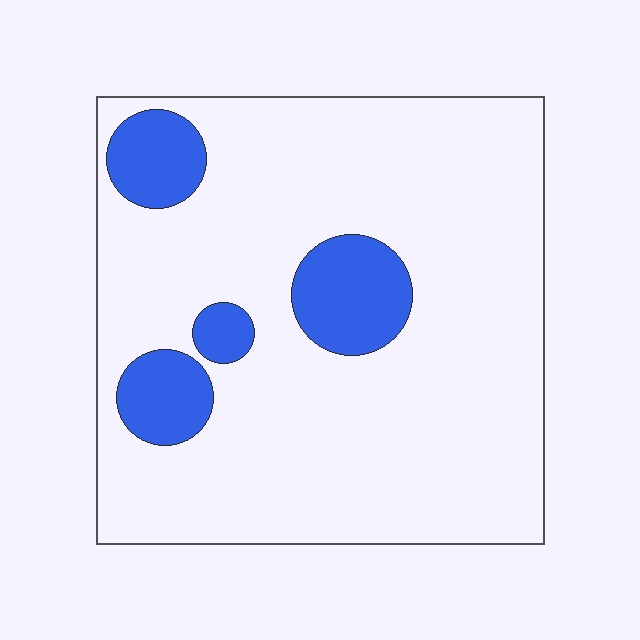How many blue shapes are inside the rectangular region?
4.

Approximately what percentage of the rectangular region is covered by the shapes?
Approximately 15%.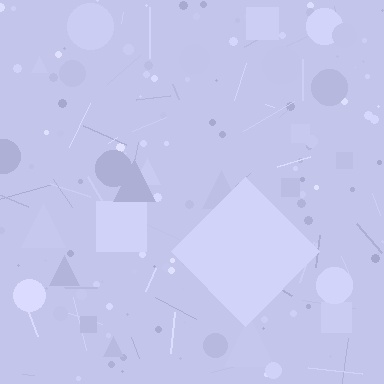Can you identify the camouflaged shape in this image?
The camouflaged shape is a diamond.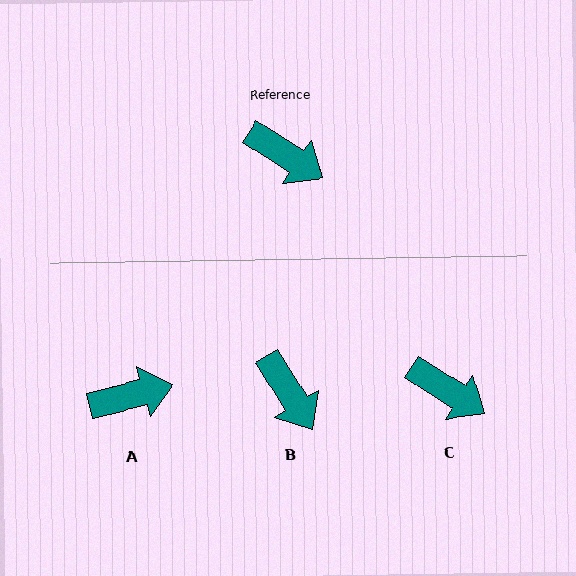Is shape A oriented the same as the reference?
No, it is off by about 47 degrees.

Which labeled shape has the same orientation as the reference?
C.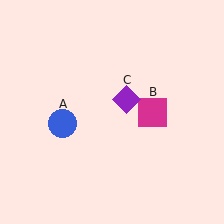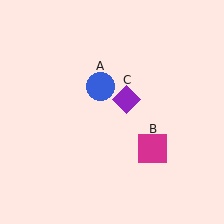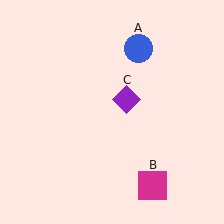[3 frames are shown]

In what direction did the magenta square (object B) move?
The magenta square (object B) moved down.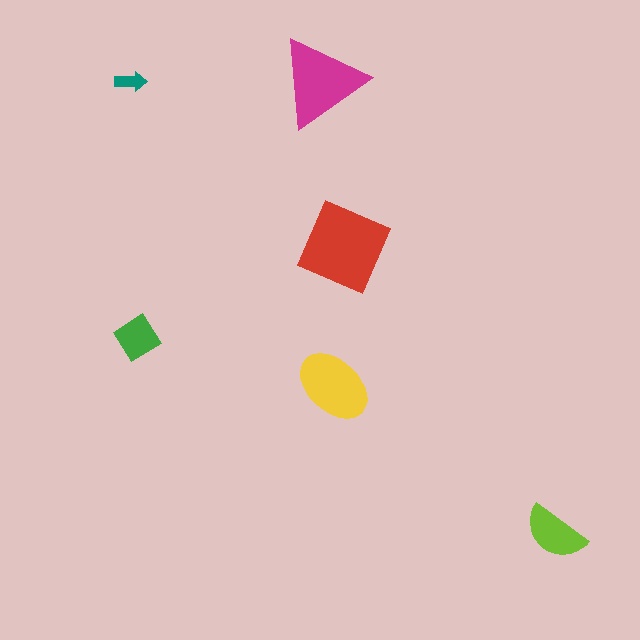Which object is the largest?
The red square.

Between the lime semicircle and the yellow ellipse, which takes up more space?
The yellow ellipse.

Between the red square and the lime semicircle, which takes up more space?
The red square.